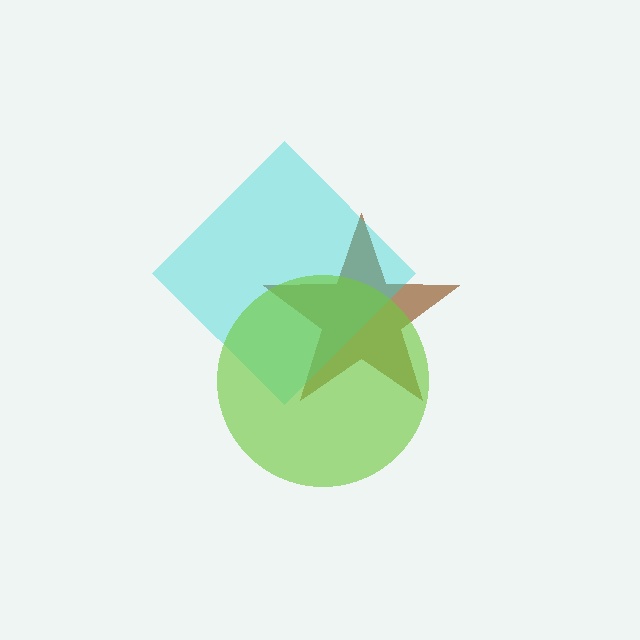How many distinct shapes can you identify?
There are 3 distinct shapes: a brown star, a cyan diamond, a lime circle.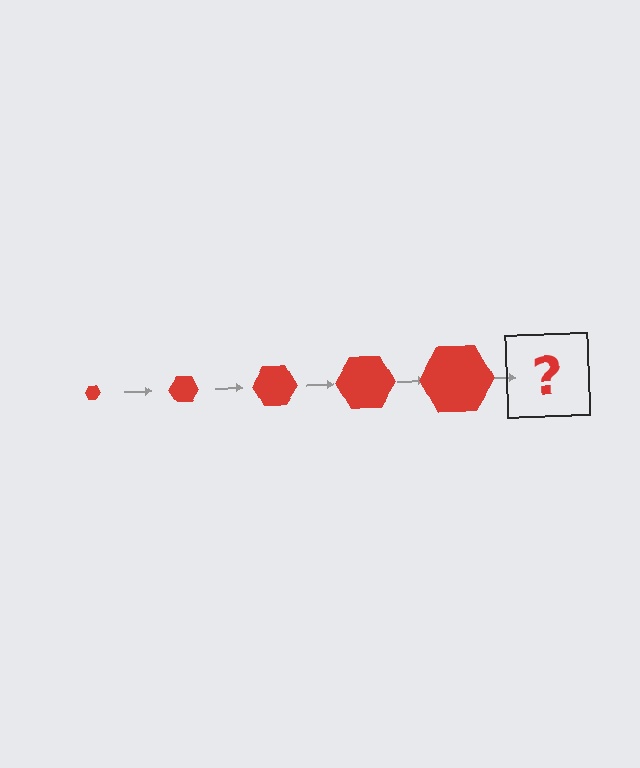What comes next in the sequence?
The next element should be a red hexagon, larger than the previous one.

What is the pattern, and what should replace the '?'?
The pattern is that the hexagon gets progressively larger each step. The '?' should be a red hexagon, larger than the previous one.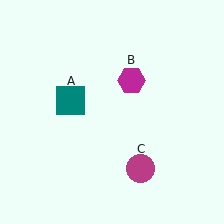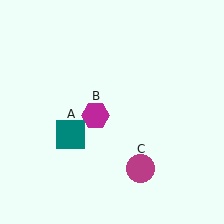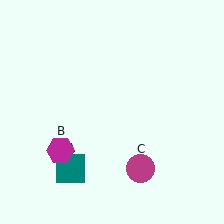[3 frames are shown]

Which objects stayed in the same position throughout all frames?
Magenta circle (object C) remained stationary.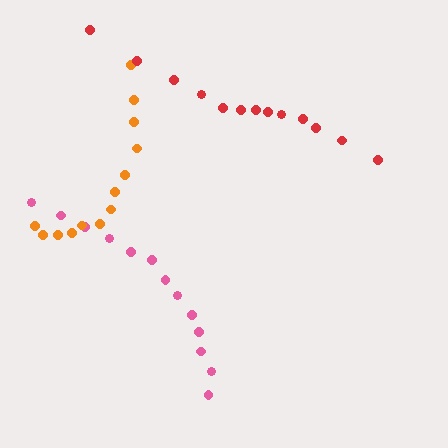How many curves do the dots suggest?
There are 3 distinct paths.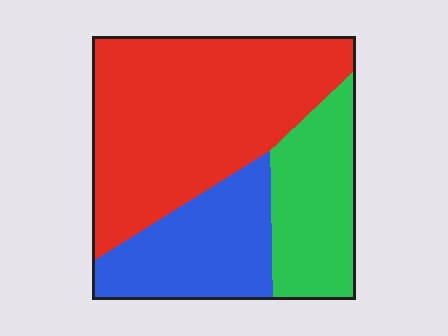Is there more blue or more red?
Red.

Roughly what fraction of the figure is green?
Green takes up about one quarter (1/4) of the figure.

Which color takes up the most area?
Red, at roughly 55%.